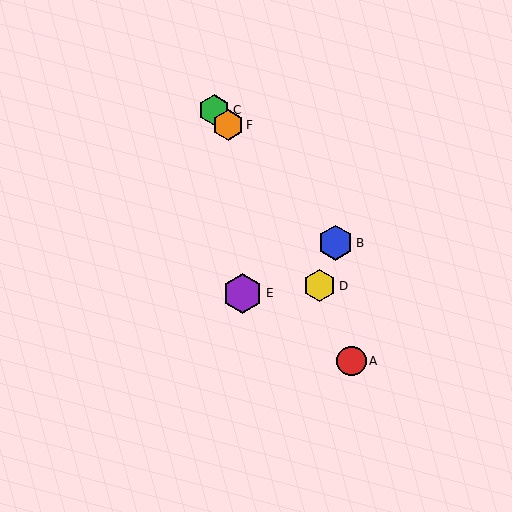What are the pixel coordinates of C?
Object C is at (214, 110).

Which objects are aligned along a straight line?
Objects B, C, F are aligned along a straight line.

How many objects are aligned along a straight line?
3 objects (B, C, F) are aligned along a straight line.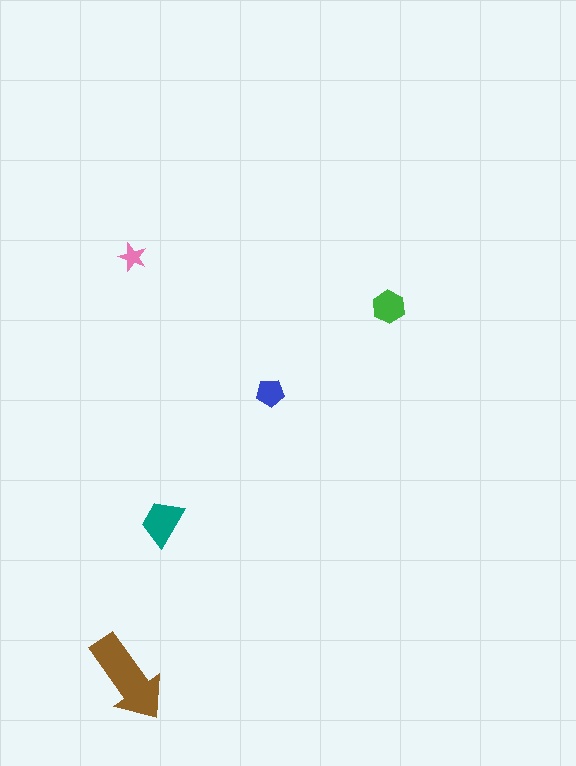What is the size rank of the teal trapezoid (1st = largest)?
2nd.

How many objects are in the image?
There are 5 objects in the image.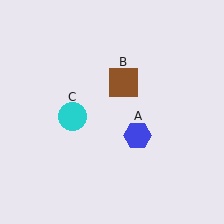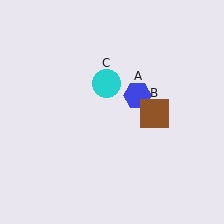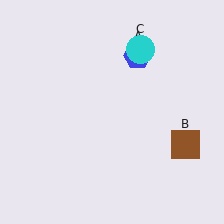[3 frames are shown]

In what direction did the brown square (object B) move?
The brown square (object B) moved down and to the right.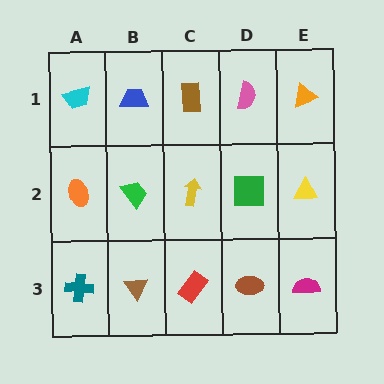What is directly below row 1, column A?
An orange ellipse.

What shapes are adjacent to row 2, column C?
A brown rectangle (row 1, column C), a red rectangle (row 3, column C), a green trapezoid (row 2, column B), a green square (row 2, column D).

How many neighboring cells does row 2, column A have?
3.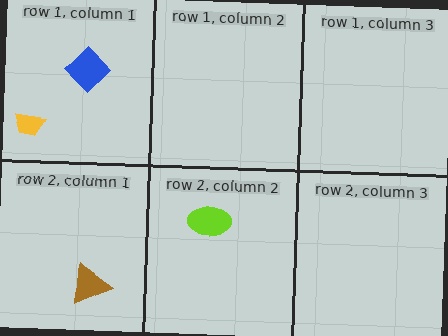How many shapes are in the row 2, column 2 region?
1.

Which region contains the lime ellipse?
The row 2, column 2 region.